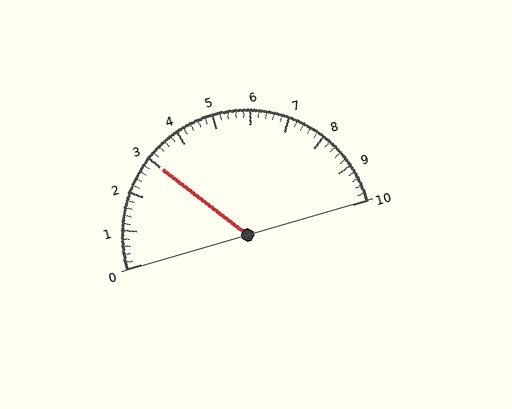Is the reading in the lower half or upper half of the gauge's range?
The reading is in the lower half of the range (0 to 10).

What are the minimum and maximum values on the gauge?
The gauge ranges from 0 to 10.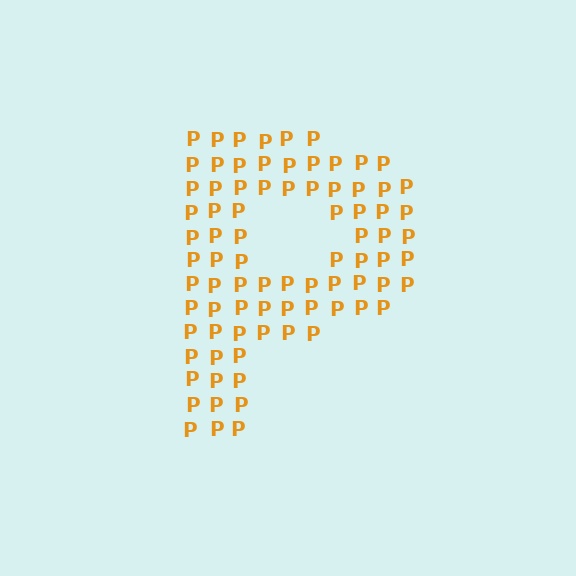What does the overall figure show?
The overall figure shows the letter P.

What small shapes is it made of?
It is made of small letter P's.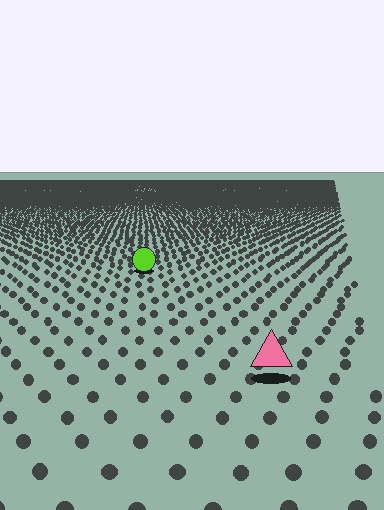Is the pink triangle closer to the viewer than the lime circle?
Yes. The pink triangle is closer — you can tell from the texture gradient: the ground texture is coarser near it.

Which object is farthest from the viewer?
The lime circle is farthest from the viewer. It appears smaller and the ground texture around it is denser.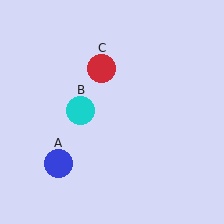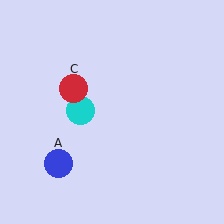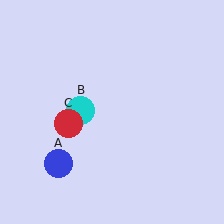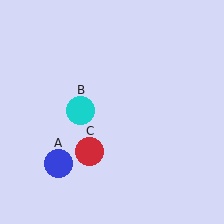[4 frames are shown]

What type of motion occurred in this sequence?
The red circle (object C) rotated counterclockwise around the center of the scene.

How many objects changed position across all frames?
1 object changed position: red circle (object C).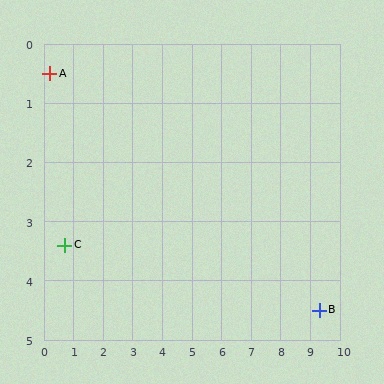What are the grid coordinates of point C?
Point C is at approximately (0.7, 3.4).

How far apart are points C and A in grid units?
Points C and A are about 2.9 grid units apart.